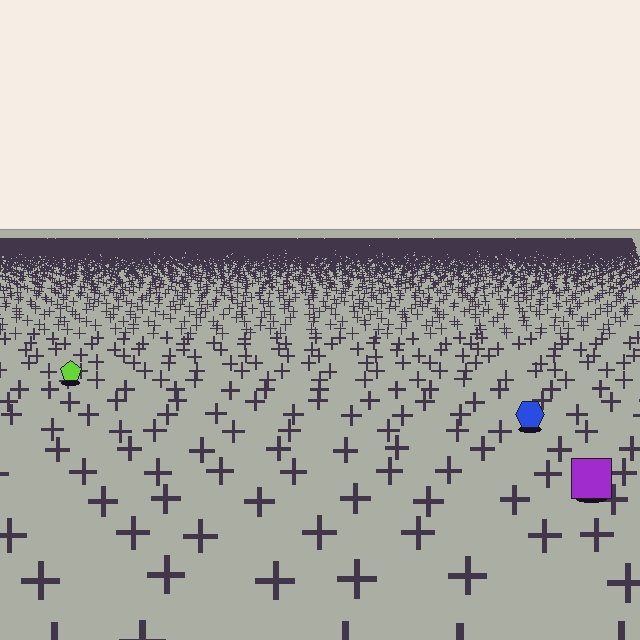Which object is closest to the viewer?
The purple square is closest. The texture marks near it are larger and more spread out.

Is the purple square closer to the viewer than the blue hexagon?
Yes. The purple square is closer — you can tell from the texture gradient: the ground texture is coarser near it.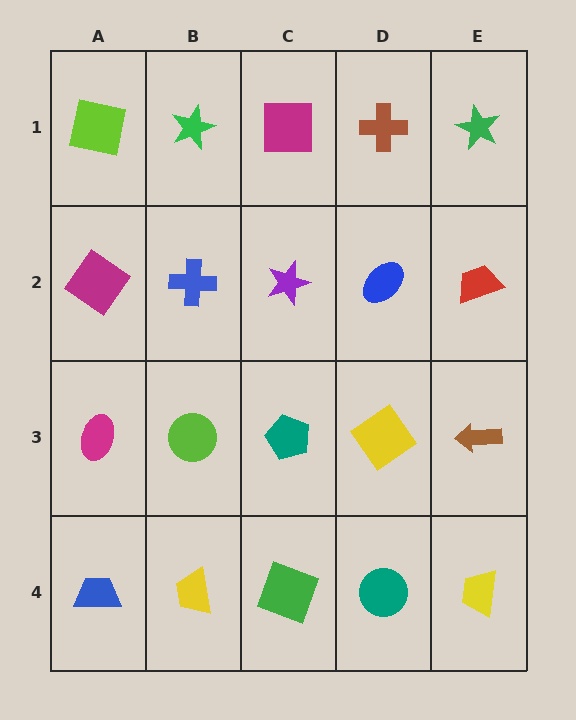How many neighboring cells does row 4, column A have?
2.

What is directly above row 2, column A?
A lime square.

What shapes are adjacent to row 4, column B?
A lime circle (row 3, column B), a blue trapezoid (row 4, column A), a green square (row 4, column C).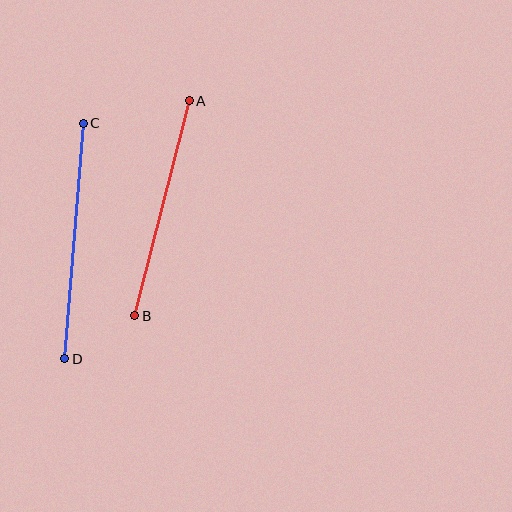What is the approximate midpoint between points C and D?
The midpoint is at approximately (74, 241) pixels.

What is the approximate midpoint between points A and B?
The midpoint is at approximately (162, 208) pixels.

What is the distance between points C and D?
The distance is approximately 236 pixels.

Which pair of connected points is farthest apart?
Points C and D are farthest apart.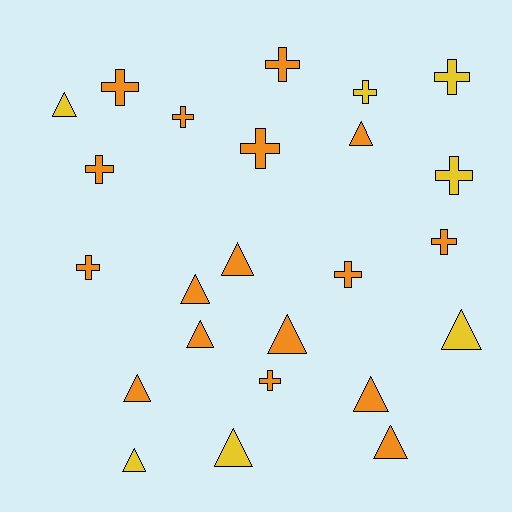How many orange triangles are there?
There are 8 orange triangles.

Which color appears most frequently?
Orange, with 17 objects.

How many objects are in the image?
There are 24 objects.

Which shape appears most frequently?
Cross, with 12 objects.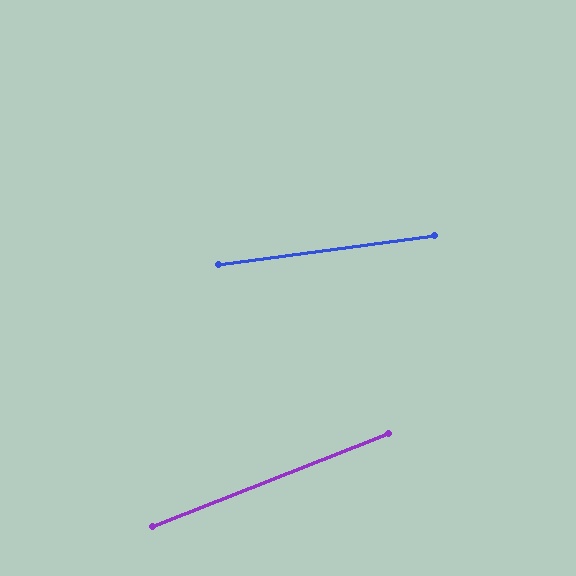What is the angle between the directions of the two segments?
Approximately 14 degrees.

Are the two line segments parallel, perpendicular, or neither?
Neither parallel nor perpendicular — they differ by about 14°.